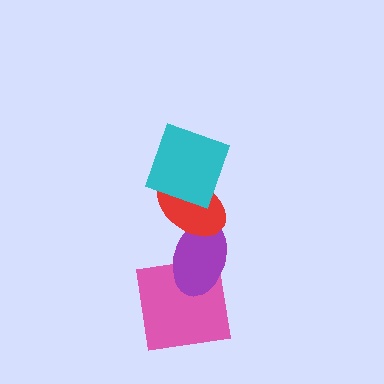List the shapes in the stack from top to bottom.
From top to bottom: the cyan square, the red ellipse, the purple ellipse, the pink square.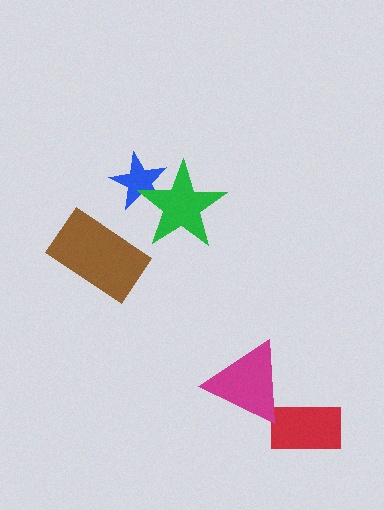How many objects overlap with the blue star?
1 object overlaps with the blue star.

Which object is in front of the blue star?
The green star is in front of the blue star.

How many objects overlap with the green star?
1 object overlaps with the green star.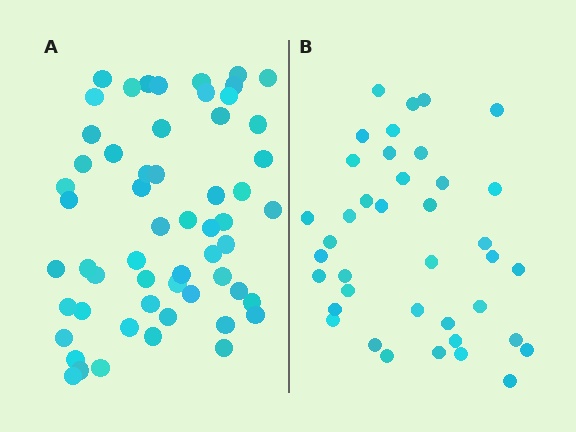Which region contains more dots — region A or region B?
Region A (the left region) has more dots.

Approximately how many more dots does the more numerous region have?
Region A has approximately 20 more dots than region B.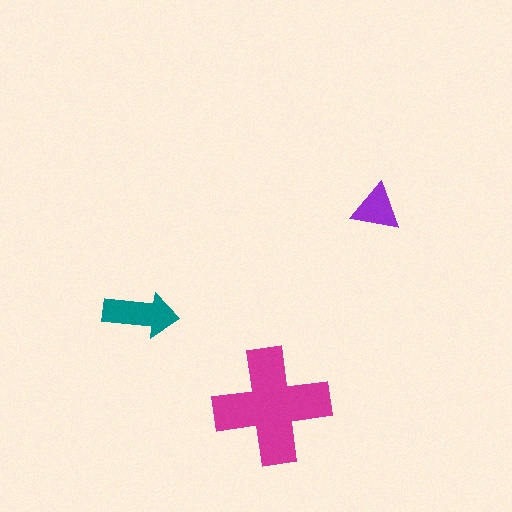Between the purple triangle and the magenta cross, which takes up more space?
The magenta cross.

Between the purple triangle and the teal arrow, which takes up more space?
The teal arrow.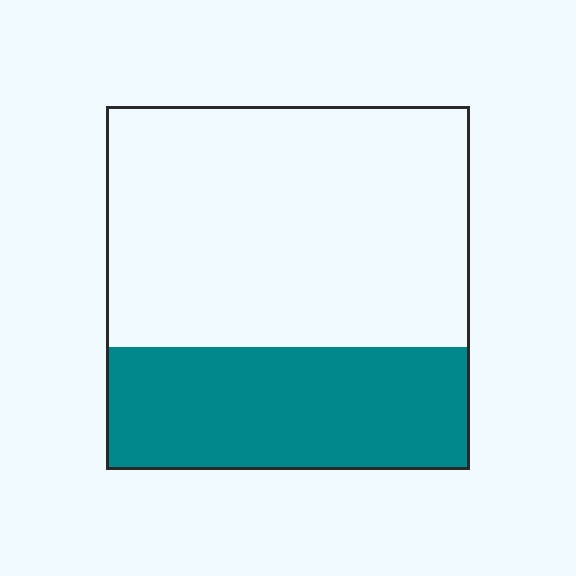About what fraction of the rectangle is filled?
About one third (1/3).